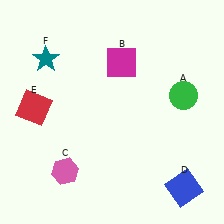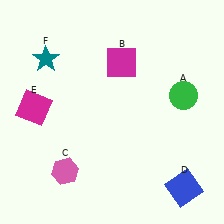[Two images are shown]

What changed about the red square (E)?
In Image 1, E is red. In Image 2, it changed to magenta.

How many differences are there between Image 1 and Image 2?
There is 1 difference between the two images.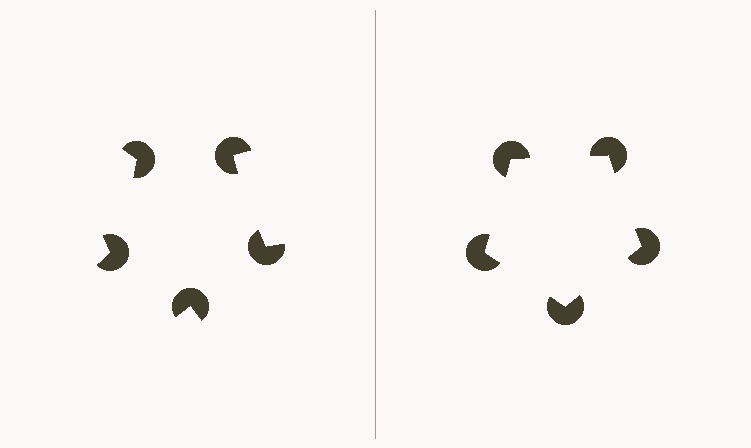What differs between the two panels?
The pac-man discs are positioned identically on both sides; only the wedge orientations differ. On the right they align to a pentagon; on the left they are misaligned.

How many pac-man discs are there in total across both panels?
10 — 5 on each side.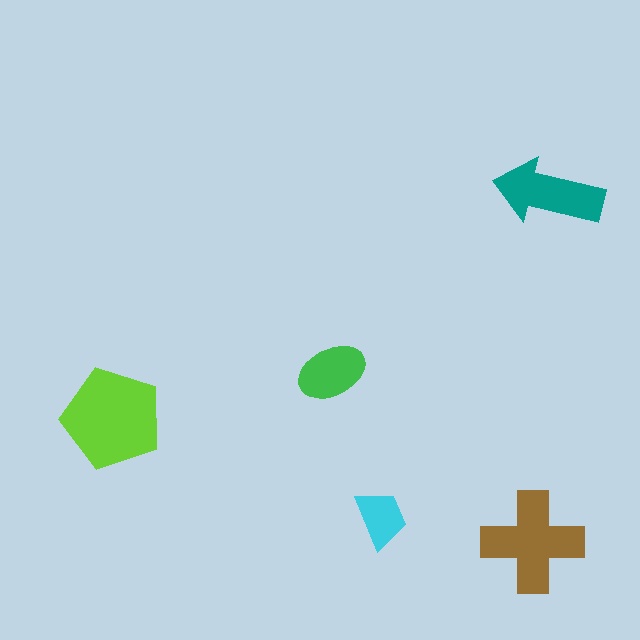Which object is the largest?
The lime pentagon.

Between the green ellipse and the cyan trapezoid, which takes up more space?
The green ellipse.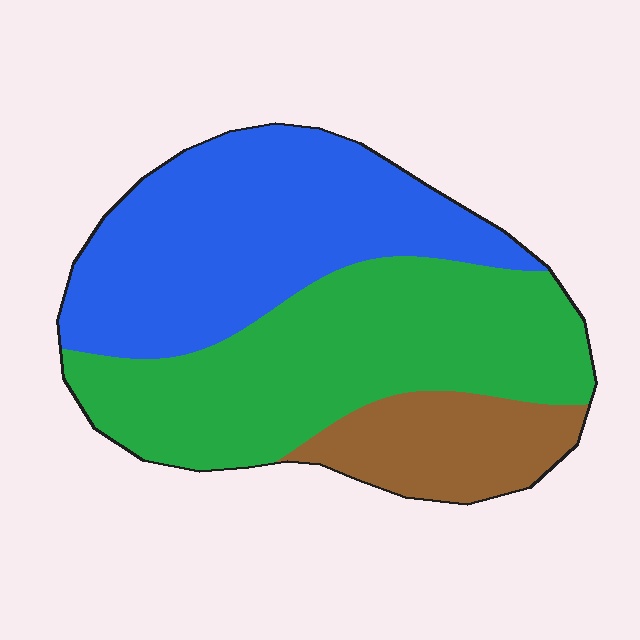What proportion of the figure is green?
Green covers 44% of the figure.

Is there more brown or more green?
Green.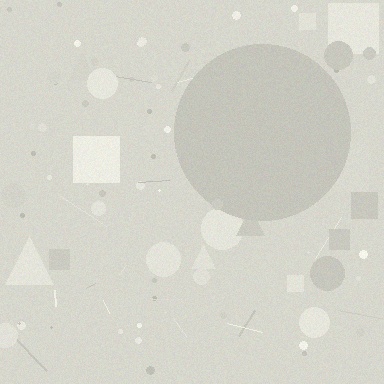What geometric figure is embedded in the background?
A circle is embedded in the background.